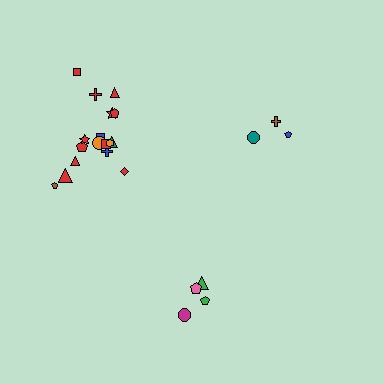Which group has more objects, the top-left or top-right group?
The top-left group.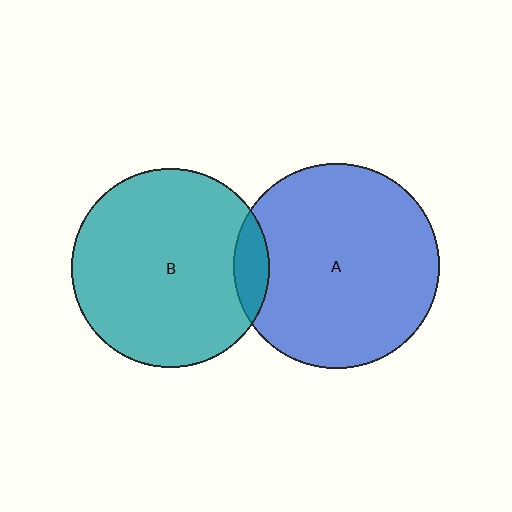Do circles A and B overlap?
Yes.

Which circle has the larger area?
Circle A (blue).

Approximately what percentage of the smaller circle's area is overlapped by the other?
Approximately 10%.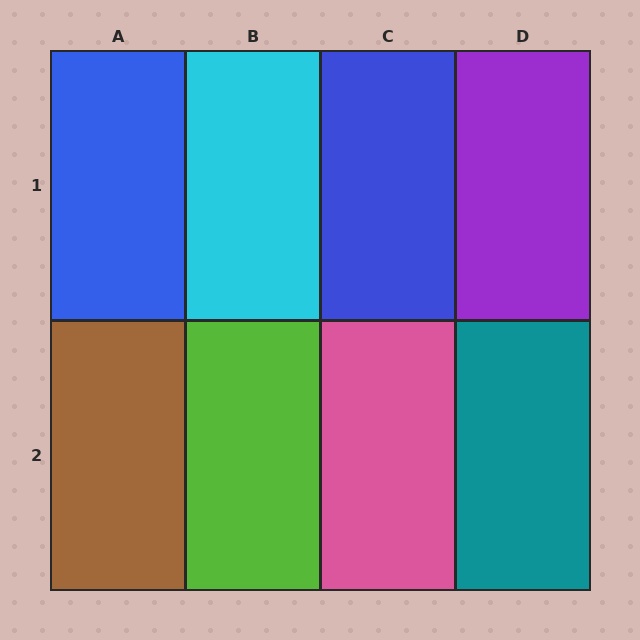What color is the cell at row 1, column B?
Cyan.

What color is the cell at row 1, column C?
Blue.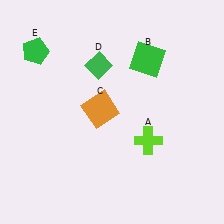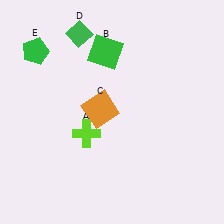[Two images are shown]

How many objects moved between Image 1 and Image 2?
3 objects moved between the two images.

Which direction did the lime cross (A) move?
The lime cross (A) moved left.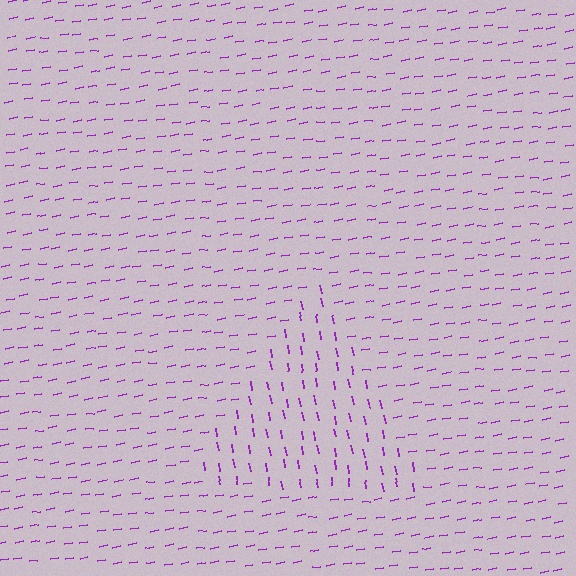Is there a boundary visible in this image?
Yes, there is a texture boundary formed by a change in line orientation.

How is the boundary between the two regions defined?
The boundary is defined purely by a change in line orientation (approximately 89 degrees difference). All lines are the same color and thickness.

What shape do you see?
I see a triangle.